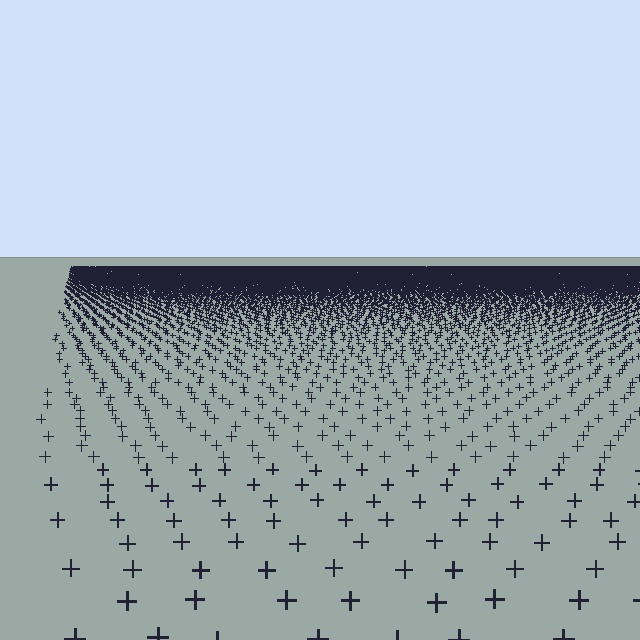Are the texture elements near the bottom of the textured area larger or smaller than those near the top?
Larger. Near the bottom, elements are closer to the viewer and appear at a bigger on-screen size.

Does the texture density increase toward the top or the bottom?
Density increases toward the top.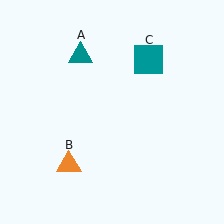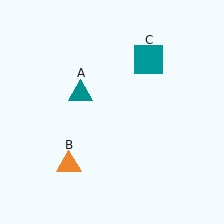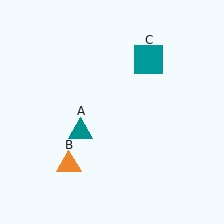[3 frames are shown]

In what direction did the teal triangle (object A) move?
The teal triangle (object A) moved down.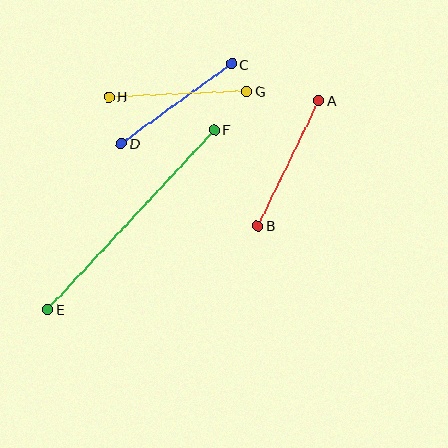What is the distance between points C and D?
The distance is approximately 136 pixels.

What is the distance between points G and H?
The distance is approximately 138 pixels.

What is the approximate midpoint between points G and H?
The midpoint is at approximately (178, 94) pixels.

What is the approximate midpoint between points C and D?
The midpoint is at approximately (176, 104) pixels.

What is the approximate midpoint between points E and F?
The midpoint is at approximately (131, 220) pixels.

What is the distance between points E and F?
The distance is approximately 245 pixels.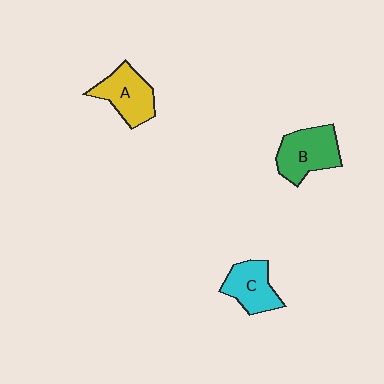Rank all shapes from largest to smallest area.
From largest to smallest: B (green), A (yellow), C (cyan).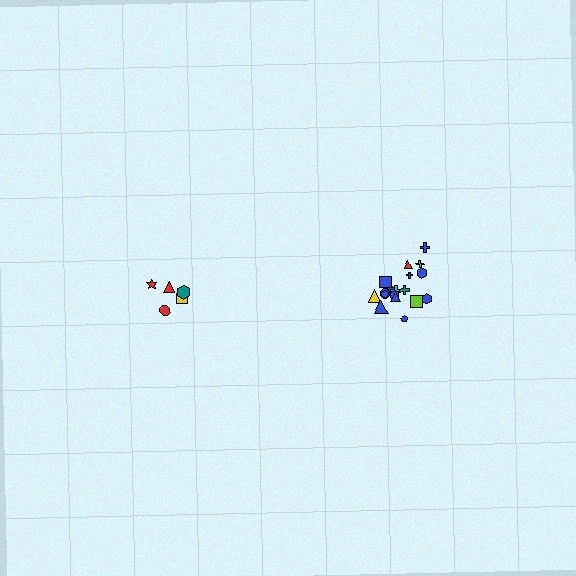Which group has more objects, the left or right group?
The right group.